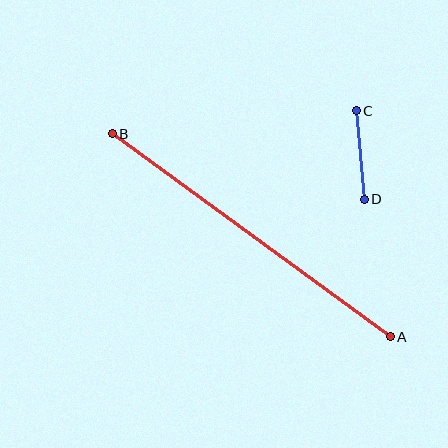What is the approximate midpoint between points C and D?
The midpoint is at approximately (360, 155) pixels.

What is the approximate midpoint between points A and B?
The midpoint is at approximately (251, 235) pixels.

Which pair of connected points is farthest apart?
Points A and B are farthest apart.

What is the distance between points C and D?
The distance is approximately 89 pixels.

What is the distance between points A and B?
The distance is approximately 344 pixels.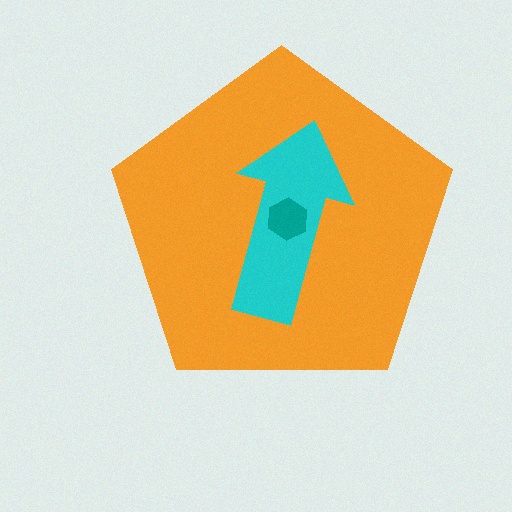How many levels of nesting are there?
3.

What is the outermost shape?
The orange pentagon.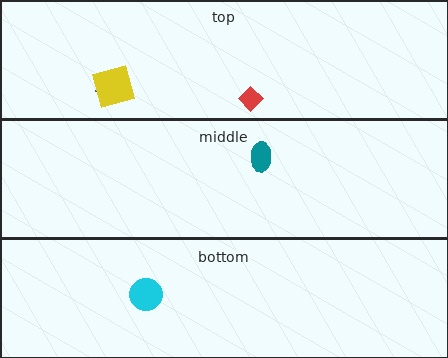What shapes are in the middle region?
The teal ellipse.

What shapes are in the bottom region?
The cyan circle.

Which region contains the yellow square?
The top region.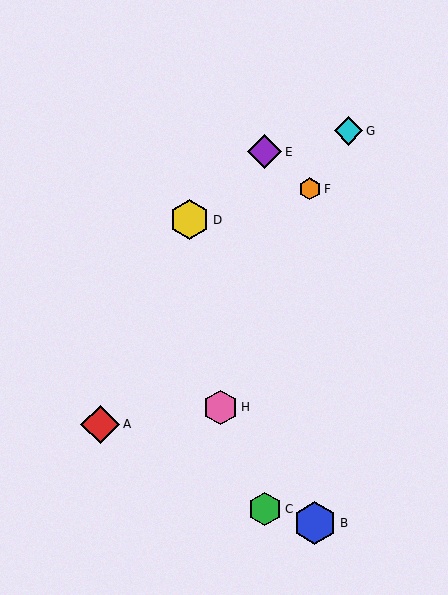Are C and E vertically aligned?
Yes, both are at x≈265.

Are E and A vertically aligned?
No, E is at x≈265 and A is at x≈100.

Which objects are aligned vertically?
Objects C, E are aligned vertically.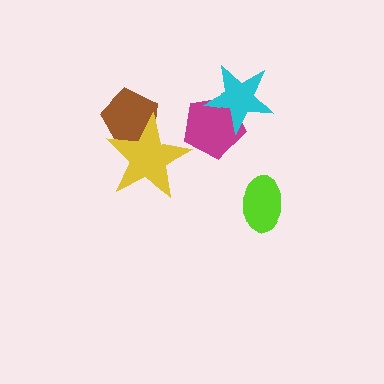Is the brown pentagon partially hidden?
Yes, it is partially covered by another shape.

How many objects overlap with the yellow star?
1 object overlaps with the yellow star.